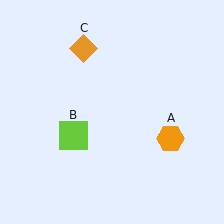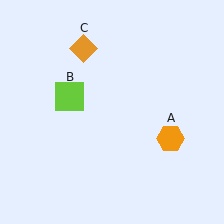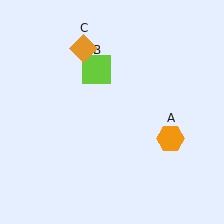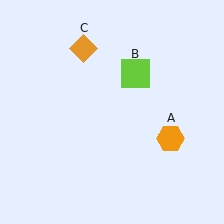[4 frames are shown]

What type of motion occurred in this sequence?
The lime square (object B) rotated clockwise around the center of the scene.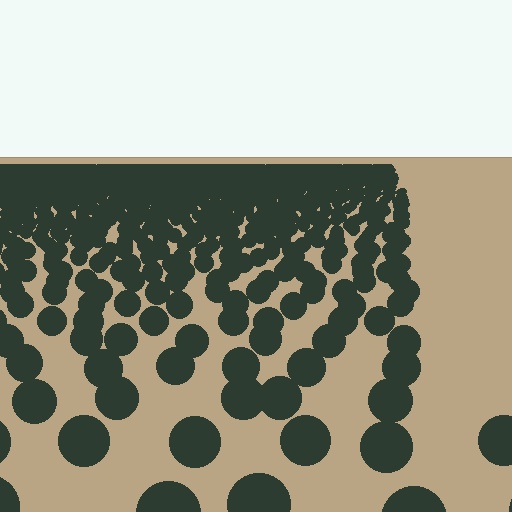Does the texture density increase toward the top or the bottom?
Density increases toward the top.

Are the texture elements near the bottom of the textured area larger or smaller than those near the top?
Larger. Near the bottom, elements are closer to the viewer and appear at a bigger on-screen size.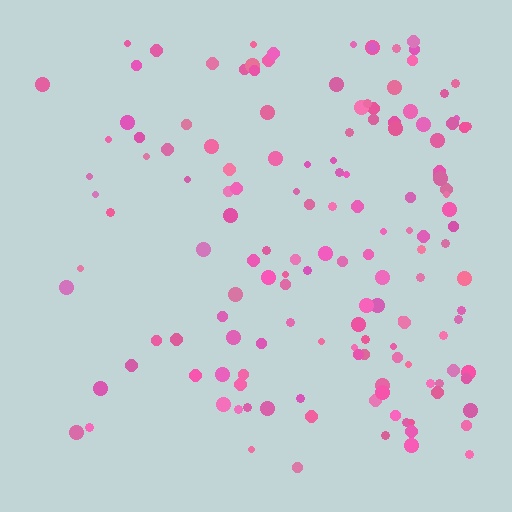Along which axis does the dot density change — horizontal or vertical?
Horizontal.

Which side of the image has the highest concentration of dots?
The right.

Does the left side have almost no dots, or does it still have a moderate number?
Still a moderate number, just noticeably fewer than the right.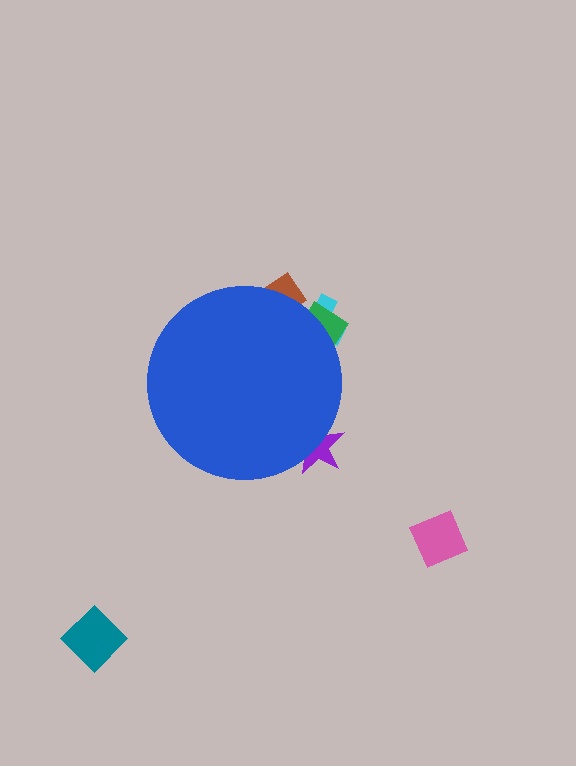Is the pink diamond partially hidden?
No, the pink diamond is fully visible.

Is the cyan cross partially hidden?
Yes, the cyan cross is partially hidden behind the blue circle.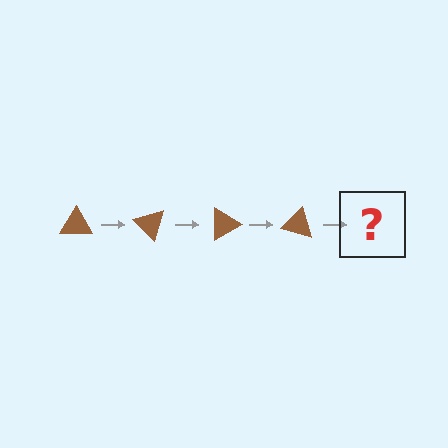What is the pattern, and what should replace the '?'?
The pattern is that the triangle rotates 45 degrees each step. The '?' should be a brown triangle rotated 180 degrees.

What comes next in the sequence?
The next element should be a brown triangle rotated 180 degrees.